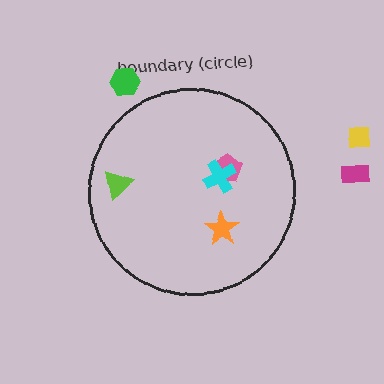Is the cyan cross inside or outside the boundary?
Inside.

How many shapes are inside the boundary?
4 inside, 3 outside.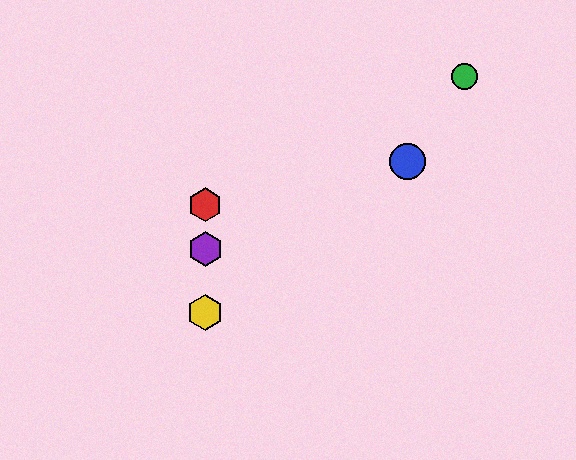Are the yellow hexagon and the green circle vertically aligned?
No, the yellow hexagon is at x≈205 and the green circle is at x≈465.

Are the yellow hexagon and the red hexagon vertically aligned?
Yes, both are at x≈205.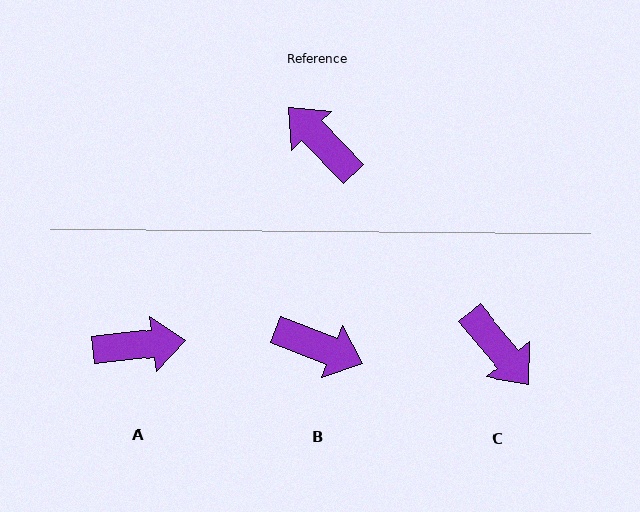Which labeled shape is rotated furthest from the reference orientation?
C, about 176 degrees away.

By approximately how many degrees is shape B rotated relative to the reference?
Approximately 156 degrees clockwise.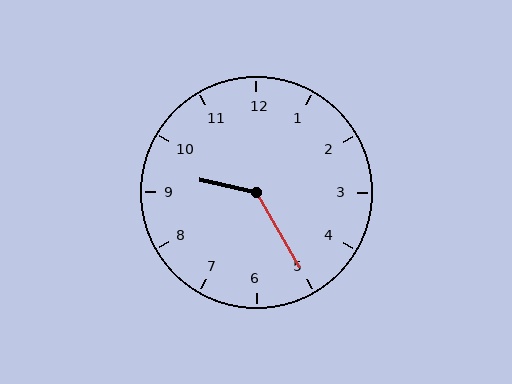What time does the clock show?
9:25.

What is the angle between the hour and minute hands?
Approximately 132 degrees.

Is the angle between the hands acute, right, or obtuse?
It is obtuse.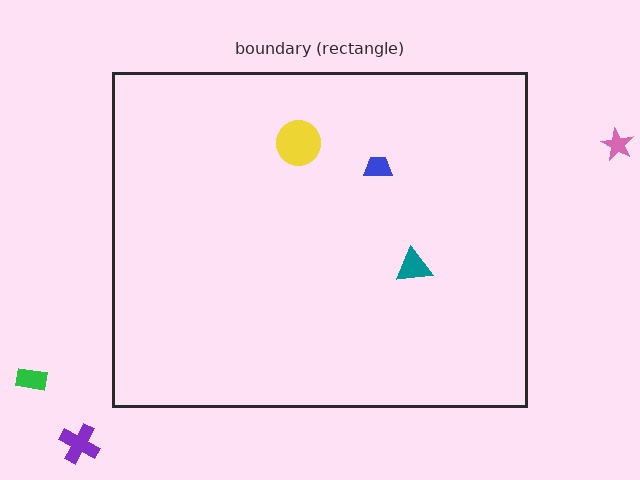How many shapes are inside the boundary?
3 inside, 3 outside.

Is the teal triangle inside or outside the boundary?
Inside.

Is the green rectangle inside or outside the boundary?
Outside.